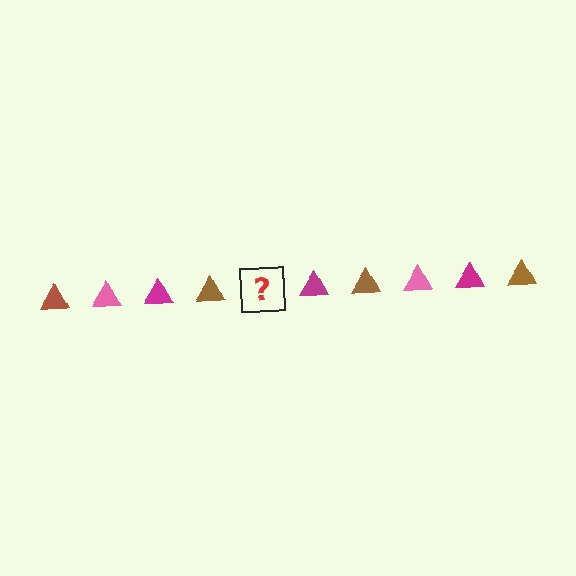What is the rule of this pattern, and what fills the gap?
The rule is that the pattern cycles through brown, pink, magenta triangles. The gap should be filled with a pink triangle.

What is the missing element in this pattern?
The missing element is a pink triangle.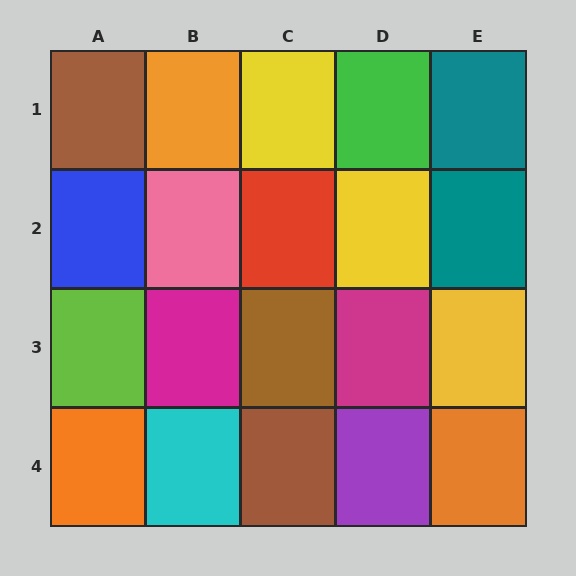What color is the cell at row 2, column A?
Blue.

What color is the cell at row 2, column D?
Yellow.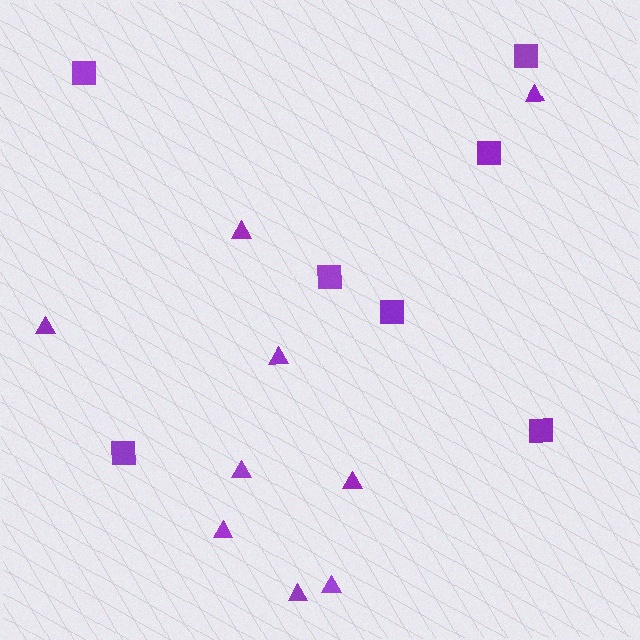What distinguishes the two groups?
There are 2 groups: one group of squares (7) and one group of triangles (9).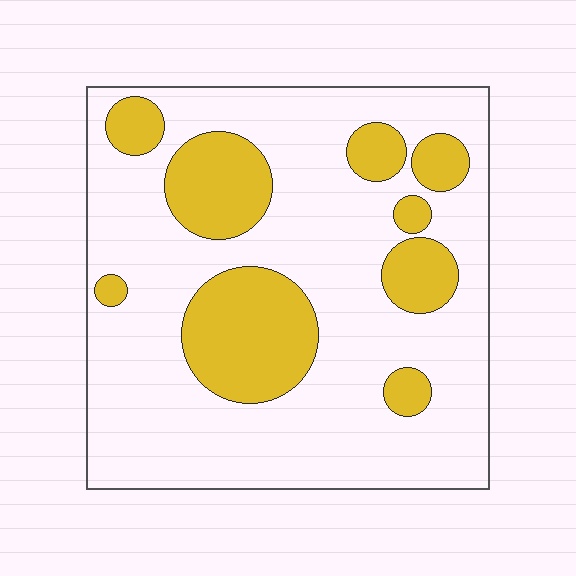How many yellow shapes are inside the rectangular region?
9.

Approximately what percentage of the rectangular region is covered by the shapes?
Approximately 25%.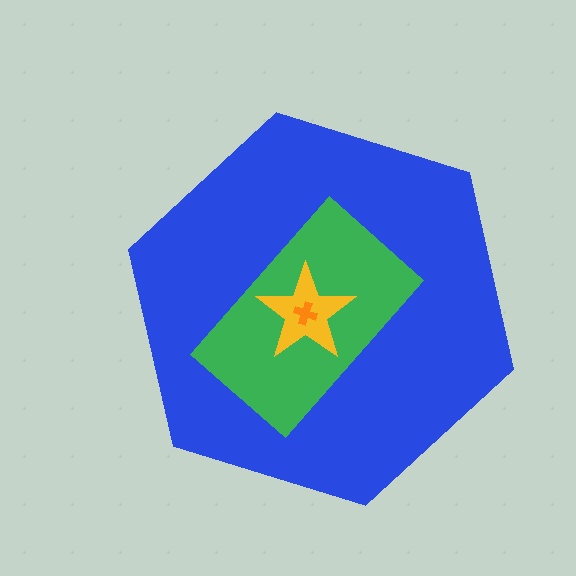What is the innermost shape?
The orange cross.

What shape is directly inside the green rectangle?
The yellow star.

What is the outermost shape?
The blue hexagon.